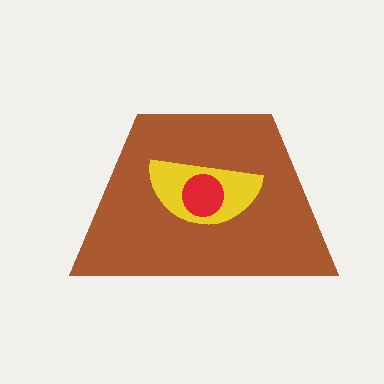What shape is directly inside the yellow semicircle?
The red circle.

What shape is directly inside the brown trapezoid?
The yellow semicircle.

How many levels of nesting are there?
3.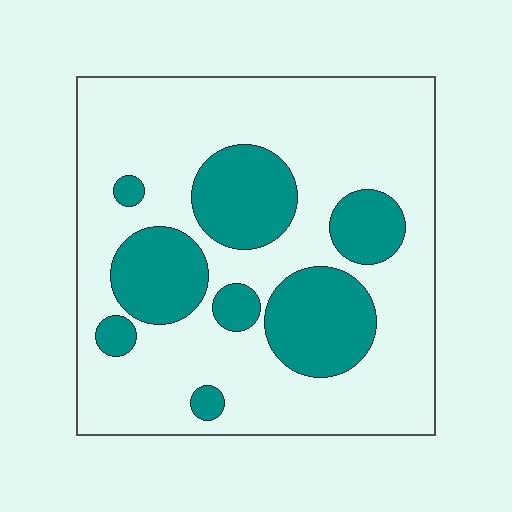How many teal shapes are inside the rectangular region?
8.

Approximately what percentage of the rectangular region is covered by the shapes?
Approximately 30%.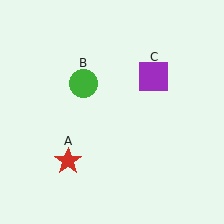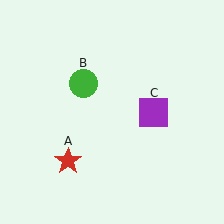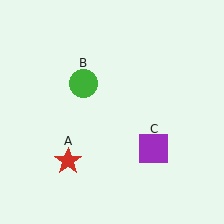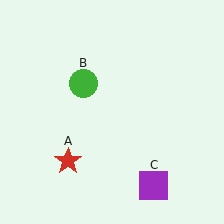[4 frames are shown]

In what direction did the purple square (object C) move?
The purple square (object C) moved down.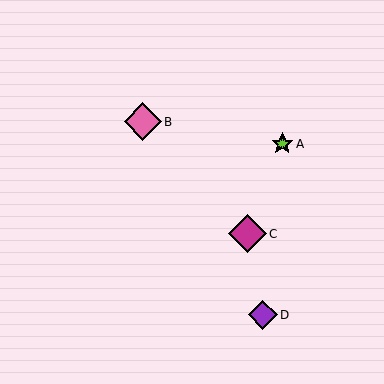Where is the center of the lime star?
The center of the lime star is at (282, 144).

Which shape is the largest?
The magenta diamond (labeled C) is the largest.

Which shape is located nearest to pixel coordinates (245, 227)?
The magenta diamond (labeled C) at (247, 234) is nearest to that location.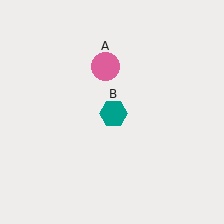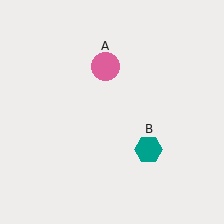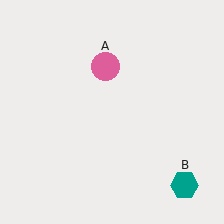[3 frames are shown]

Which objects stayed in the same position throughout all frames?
Pink circle (object A) remained stationary.